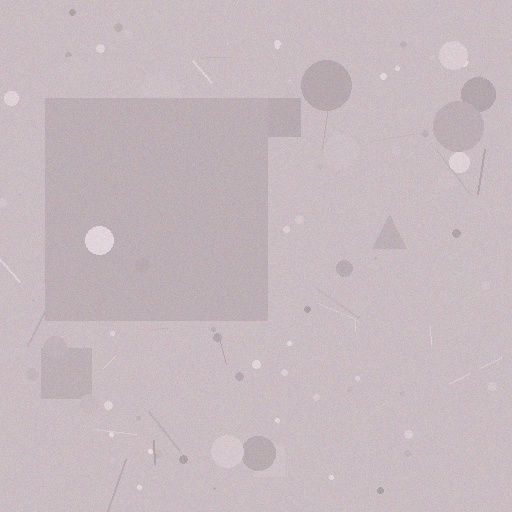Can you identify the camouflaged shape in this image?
The camouflaged shape is a square.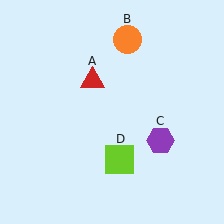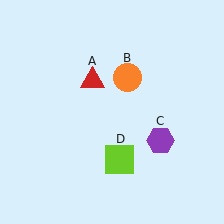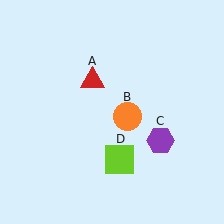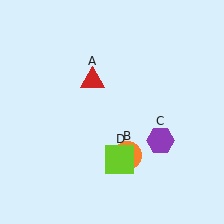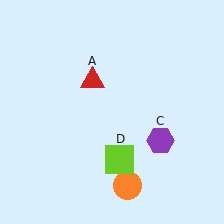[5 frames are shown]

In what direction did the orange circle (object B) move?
The orange circle (object B) moved down.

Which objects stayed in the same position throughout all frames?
Red triangle (object A) and purple hexagon (object C) and lime square (object D) remained stationary.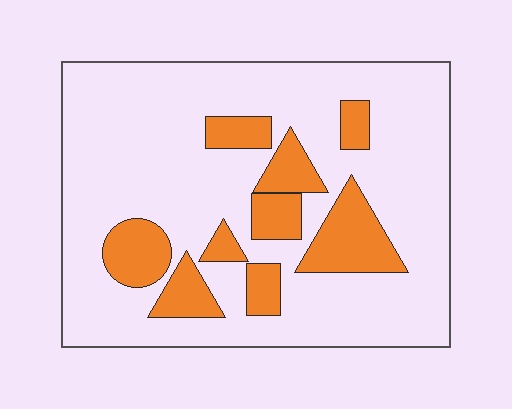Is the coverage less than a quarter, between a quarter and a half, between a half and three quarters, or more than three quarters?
Less than a quarter.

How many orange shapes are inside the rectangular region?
9.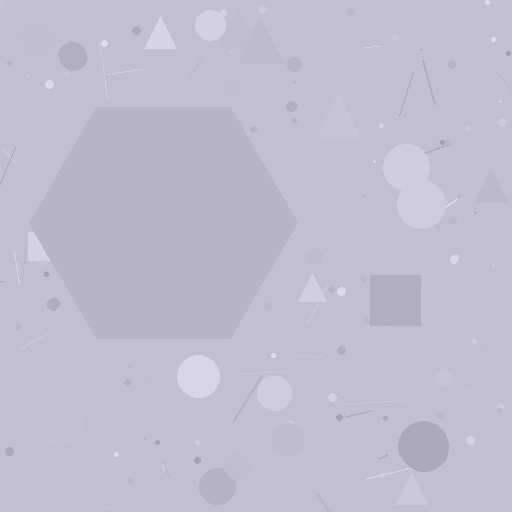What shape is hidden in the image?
A hexagon is hidden in the image.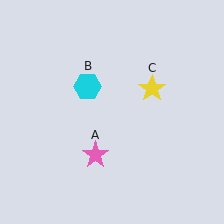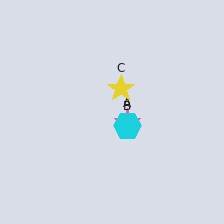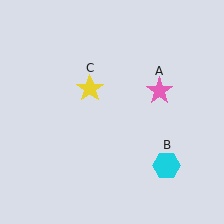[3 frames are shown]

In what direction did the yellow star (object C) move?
The yellow star (object C) moved left.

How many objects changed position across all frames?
3 objects changed position: pink star (object A), cyan hexagon (object B), yellow star (object C).